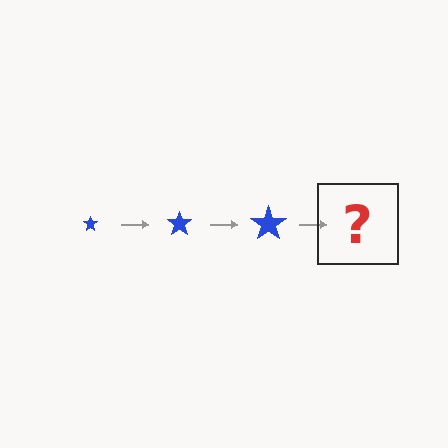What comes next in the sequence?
The next element should be a blue star, larger than the previous one.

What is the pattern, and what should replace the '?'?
The pattern is that the star gets progressively larger each step. The '?' should be a blue star, larger than the previous one.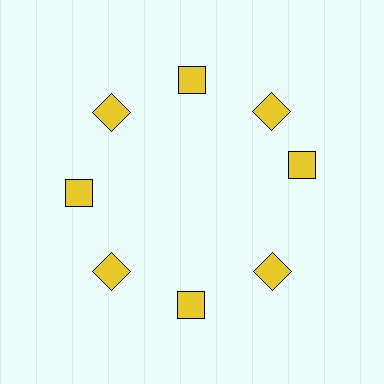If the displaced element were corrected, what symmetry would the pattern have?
It would have 8-fold rotational symmetry — the pattern would map onto itself every 45 degrees.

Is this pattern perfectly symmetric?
No. The 8 yellow squares are arranged in a ring, but one element near the 3 o'clock position is rotated out of alignment along the ring, breaking the 8-fold rotational symmetry.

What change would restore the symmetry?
The symmetry would be restored by rotating it back into even spacing with its neighbors so that all 8 squares sit at equal angles and equal distance from the center.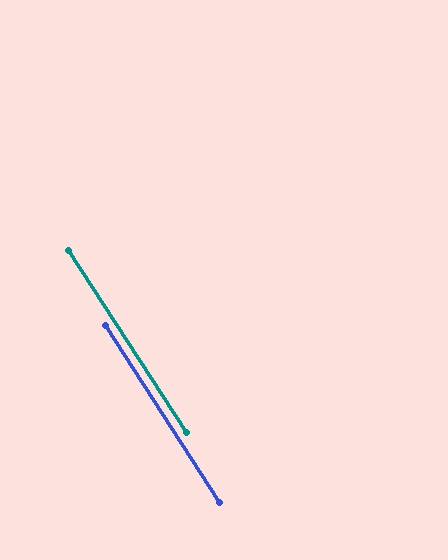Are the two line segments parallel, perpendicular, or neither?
Parallel — their directions differ by only 0.1°.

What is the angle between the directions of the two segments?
Approximately 0 degrees.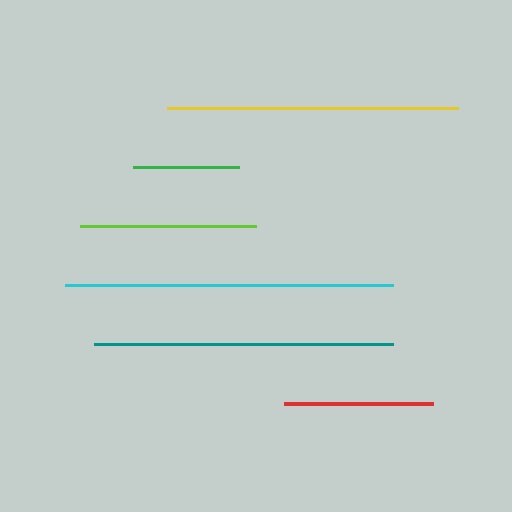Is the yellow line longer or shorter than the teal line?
The teal line is longer than the yellow line.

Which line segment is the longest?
The cyan line is the longest at approximately 328 pixels.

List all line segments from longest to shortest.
From longest to shortest: cyan, teal, yellow, lime, red, green.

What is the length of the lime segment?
The lime segment is approximately 176 pixels long.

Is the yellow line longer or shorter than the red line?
The yellow line is longer than the red line.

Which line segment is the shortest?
The green line is the shortest at approximately 106 pixels.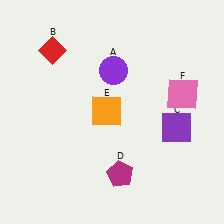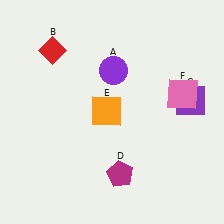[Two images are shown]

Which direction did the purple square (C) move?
The purple square (C) moved up.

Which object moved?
The purple square (C) moved up.